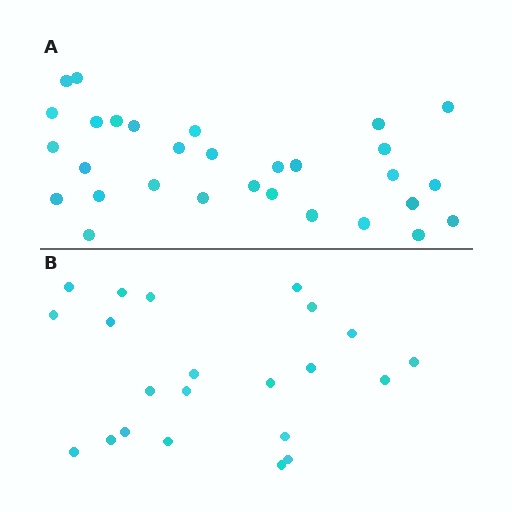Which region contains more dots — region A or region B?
Region A (the top region) has more dots.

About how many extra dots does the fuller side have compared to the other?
Region A has roughly 8 or so more dots than region B.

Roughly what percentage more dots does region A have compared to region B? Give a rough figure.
About 35% more.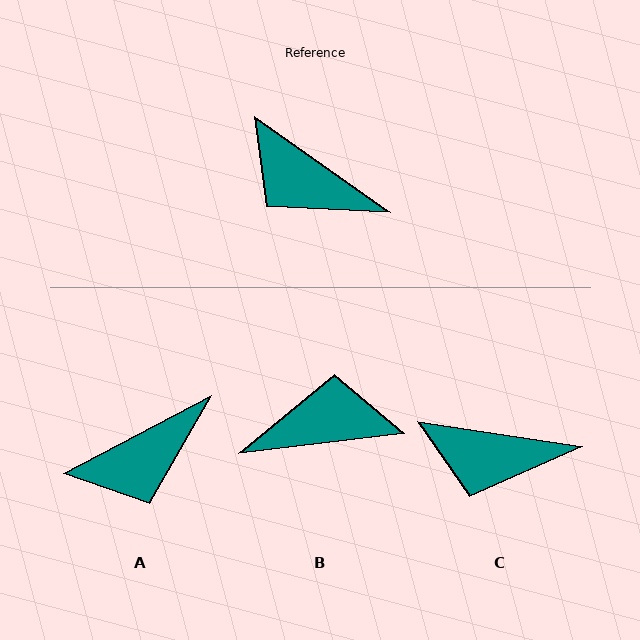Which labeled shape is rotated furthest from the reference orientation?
B, about 138 degrees away.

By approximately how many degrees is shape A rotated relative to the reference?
Approximately 63 degrees counter-clockwise.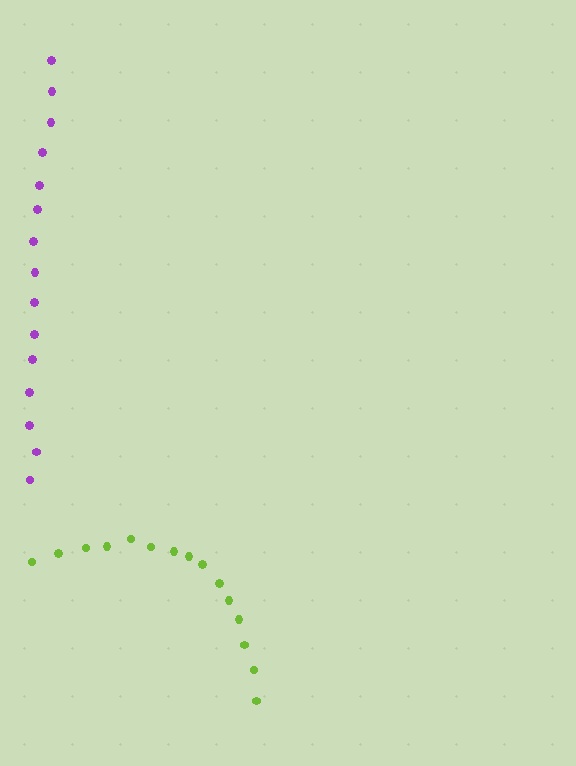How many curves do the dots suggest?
There are 2 distinct paths.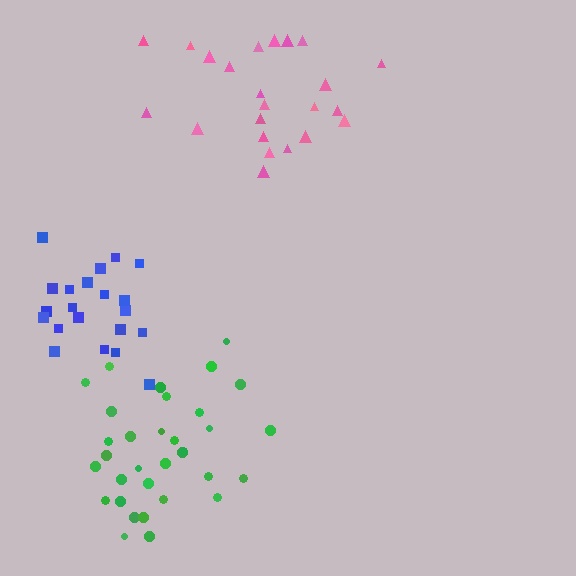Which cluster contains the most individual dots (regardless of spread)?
Green (33).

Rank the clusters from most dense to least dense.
green, blue, pink.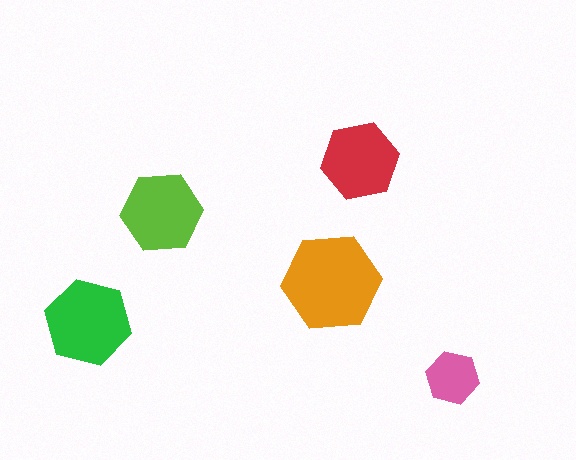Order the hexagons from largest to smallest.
the orange one, the green one, the lime one, the red one, the pink one.